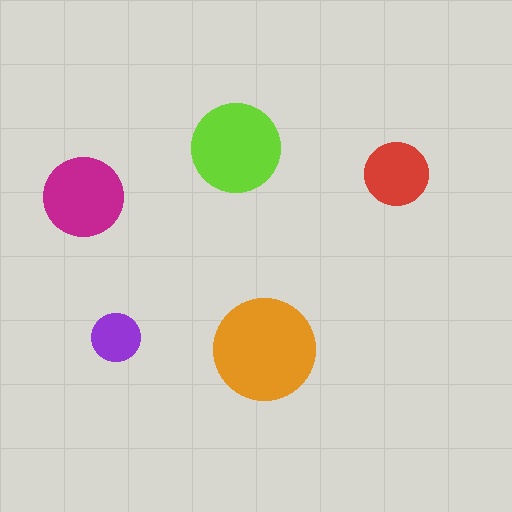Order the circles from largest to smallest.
the orange one, the lime one, the magenta one, the red one, the purple one.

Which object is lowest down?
The orange circle is bottommost.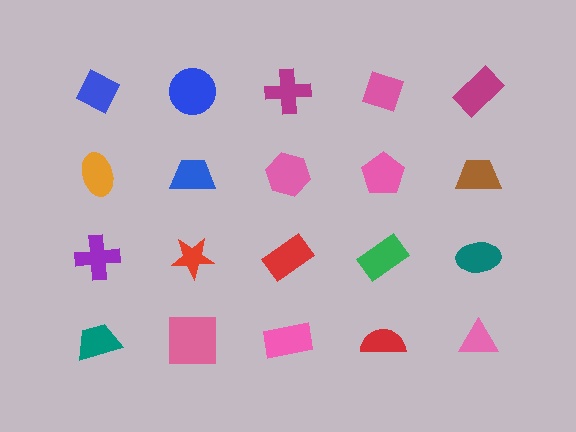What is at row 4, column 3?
A pink rectangle.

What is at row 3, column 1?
A purple cross.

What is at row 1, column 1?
A blue diamond.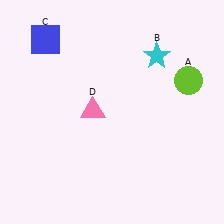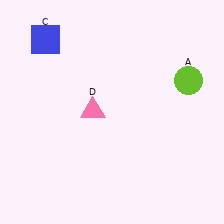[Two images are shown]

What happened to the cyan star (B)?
The cyan star (B) was removed in Image 2. It was in the top-right area of Image 1.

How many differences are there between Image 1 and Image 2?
There is 1 difference between the two images.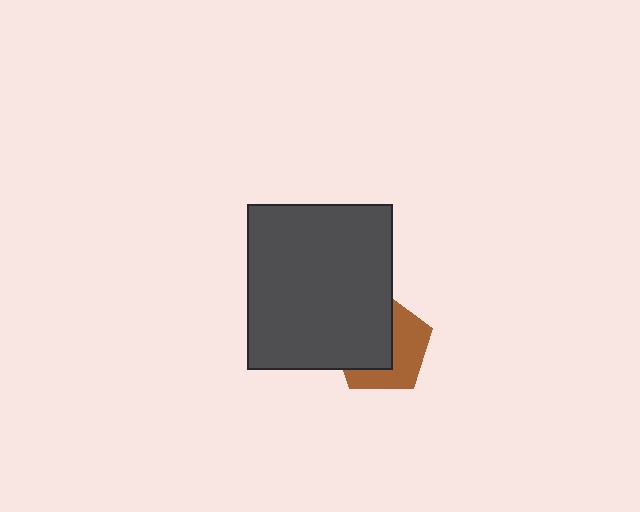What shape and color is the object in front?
The object in front is a dark gray rectangle.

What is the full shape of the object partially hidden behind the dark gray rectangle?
The partially hidden object is a brown pentagon.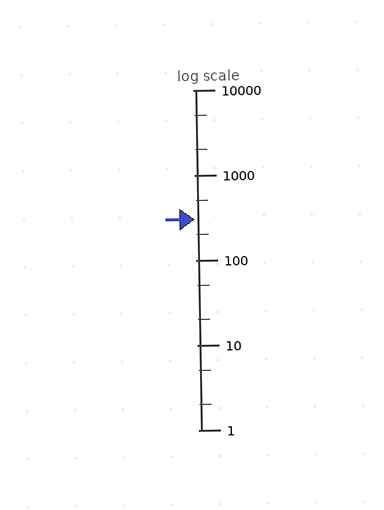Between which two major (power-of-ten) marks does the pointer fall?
The pointer is between 100 and 1000.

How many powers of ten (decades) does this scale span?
The scale spans 4 decades, from 1 to 10000.